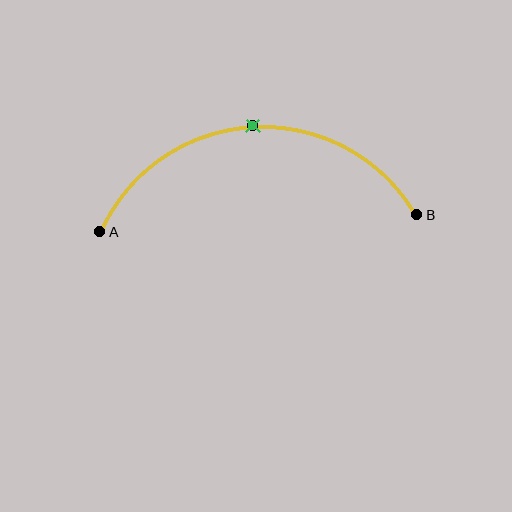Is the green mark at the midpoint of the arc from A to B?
Yes. The green mark lies on the arc at equal arc-length from both A and B — it is the arc midpoint.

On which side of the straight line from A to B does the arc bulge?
The arc bulges above the straight line connecting A and B.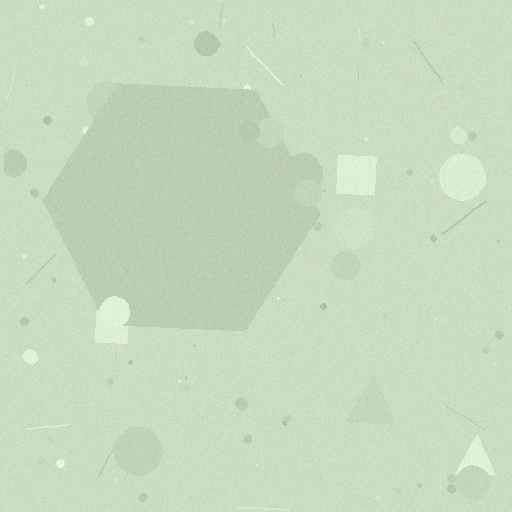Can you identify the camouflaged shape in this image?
The camouflaged shape is a hexagon.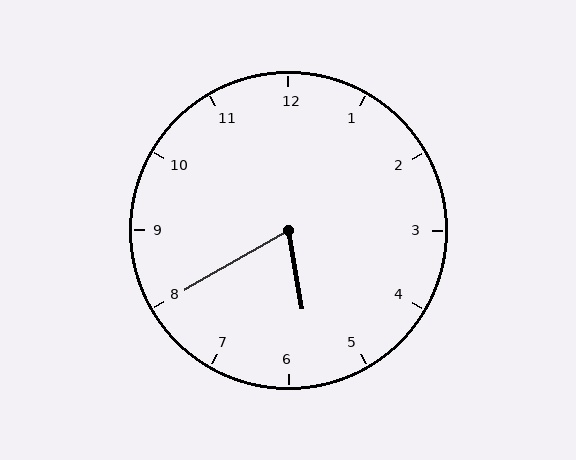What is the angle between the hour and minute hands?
Approximately 70 degrees.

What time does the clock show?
5:40.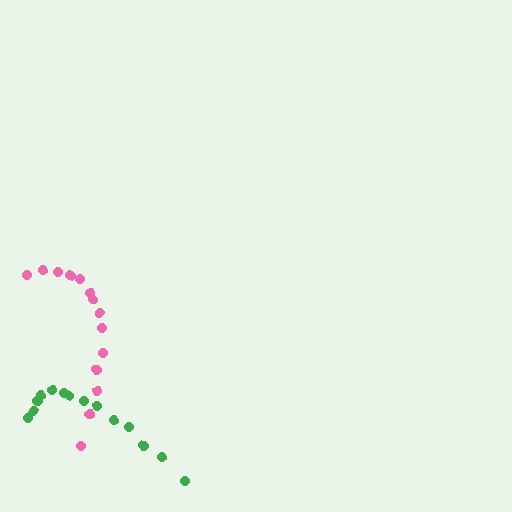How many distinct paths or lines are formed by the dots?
There are 2 distinct paths.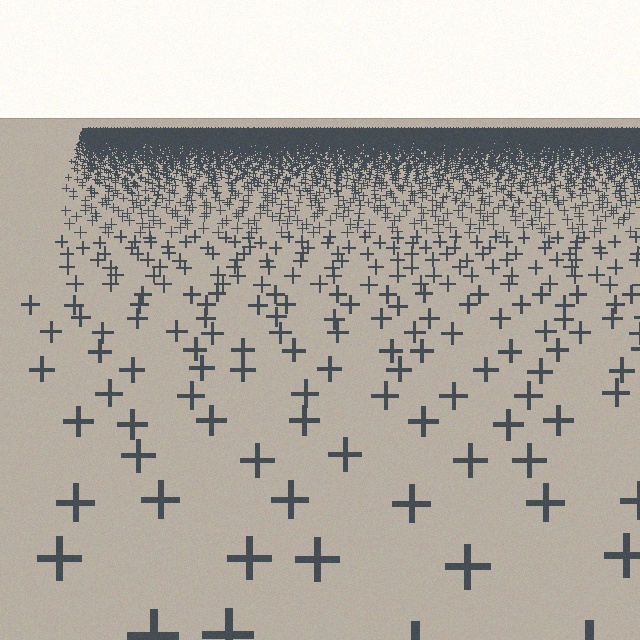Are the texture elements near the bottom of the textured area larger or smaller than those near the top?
Larger. Near the bottom, elements are closer to the viewer and appear at a bigger on-screen size.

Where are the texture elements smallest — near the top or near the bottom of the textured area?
Near the top.